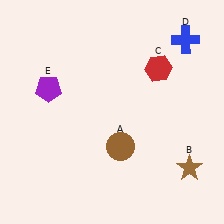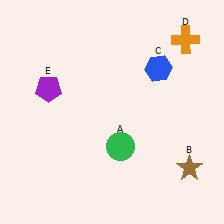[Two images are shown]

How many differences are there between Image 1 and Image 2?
There are 3 differences between the two images.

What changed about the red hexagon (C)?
In Image 1, C is red. In Image 2, it changed to blue.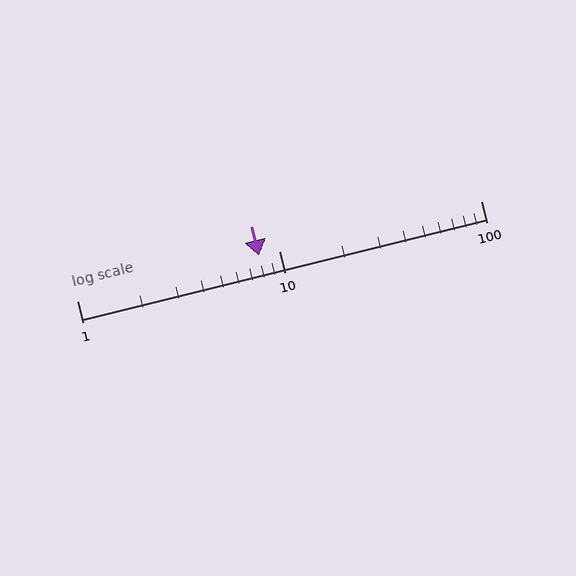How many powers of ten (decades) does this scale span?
The scale spans 2 decades, from 1 to 100.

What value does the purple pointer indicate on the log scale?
The pointer indicates approximately 8.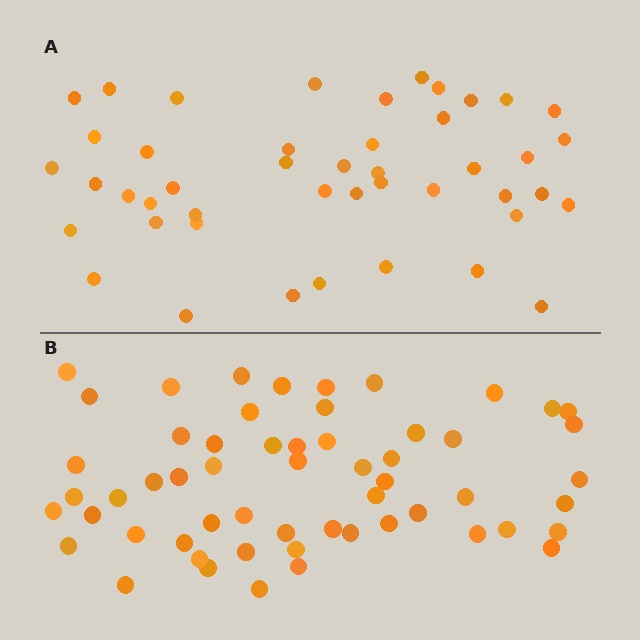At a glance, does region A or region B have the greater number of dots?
Region B (the bottom region) has more dots.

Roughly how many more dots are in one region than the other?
Region B has roughly 12 or so more dots than region A.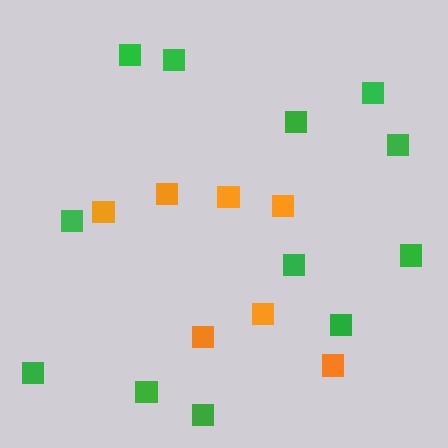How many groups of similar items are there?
There are 2 groups: one group of green squares (12) and one group of orange squares (7).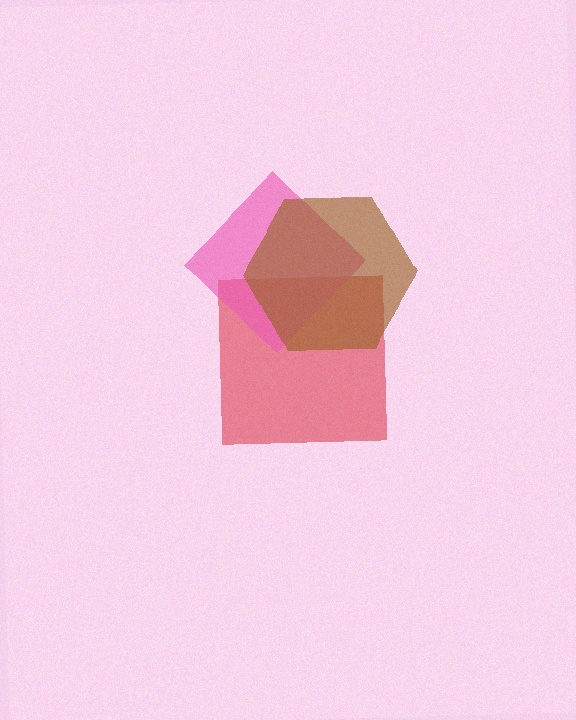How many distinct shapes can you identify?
There are 3 distinct shapes: a red square, a pink diamond, a brown hexagon.